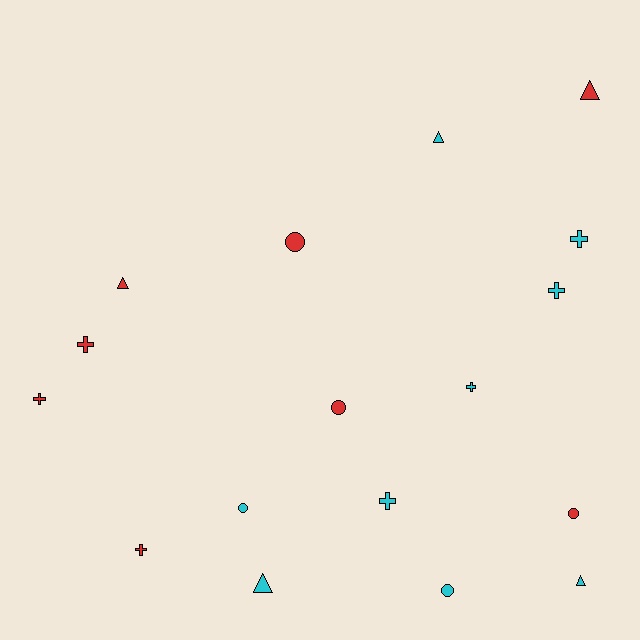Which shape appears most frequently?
Cross, with 7 objects.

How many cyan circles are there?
There are 2 cyan circles.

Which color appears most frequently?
Cyan, with 9 objects.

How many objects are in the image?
There are 17 objects.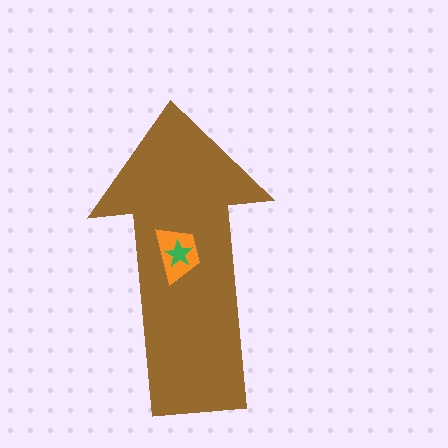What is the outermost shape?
The brown arrow.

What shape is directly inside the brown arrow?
The orange trapezoid.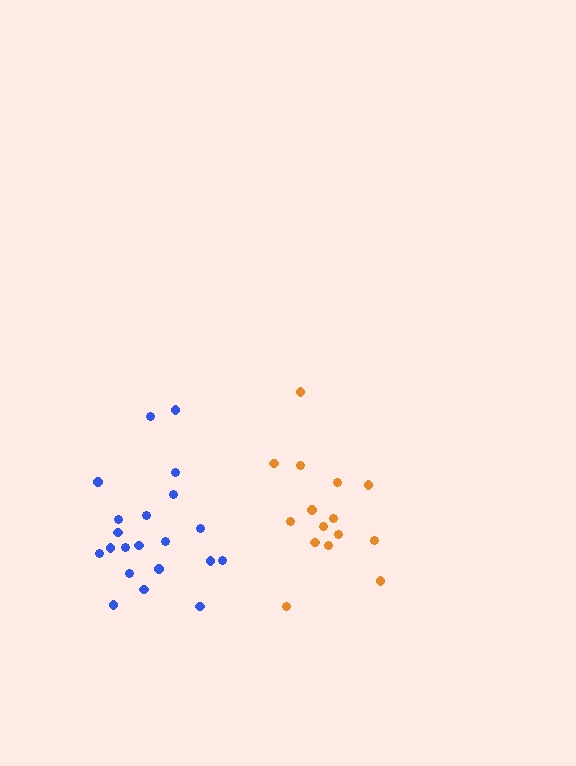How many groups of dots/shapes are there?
There are 2 groups.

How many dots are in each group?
Group 1: 21 dots, Group 2: 15 dots (36 total).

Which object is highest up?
The blue cluster is topmost.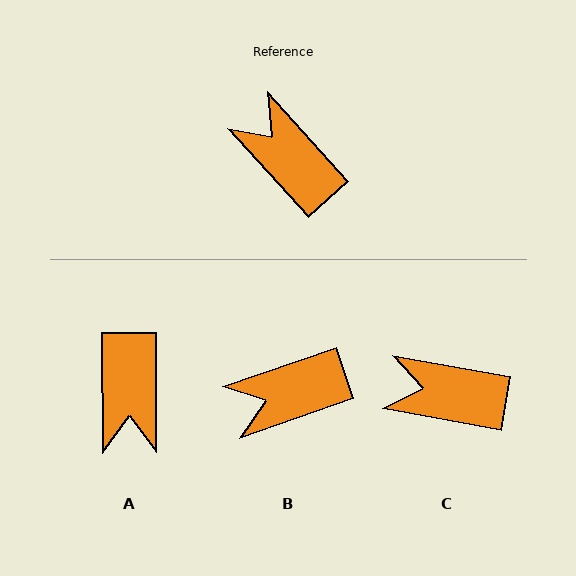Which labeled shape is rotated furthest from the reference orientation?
A, about 138 degrees away.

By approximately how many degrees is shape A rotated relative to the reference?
Approximately 138 degrees counter-clockwise.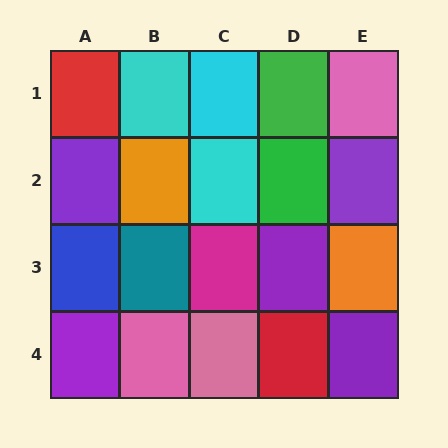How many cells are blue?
1 cell is blue.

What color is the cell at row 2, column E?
Purple.